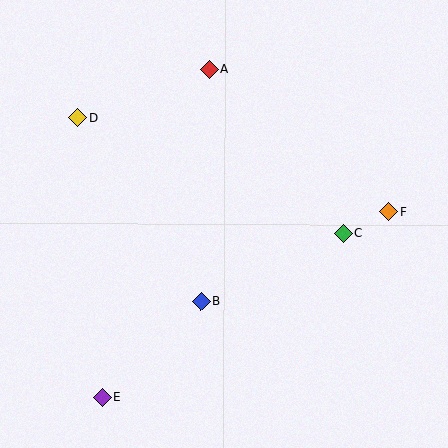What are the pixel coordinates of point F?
Point F is at (389, 212).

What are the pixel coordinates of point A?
Point A is at (209, 69).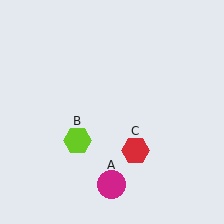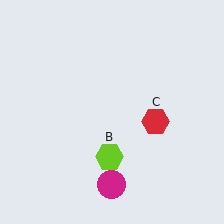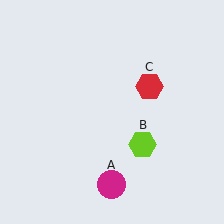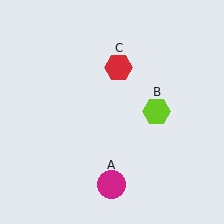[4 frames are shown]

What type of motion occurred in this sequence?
The lime hexagon (object B), red hexagon (object C) rotated counterclockwise around the center of the scene.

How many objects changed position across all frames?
2 objects changed position: lime hexagon (object B), red hexagon (object C).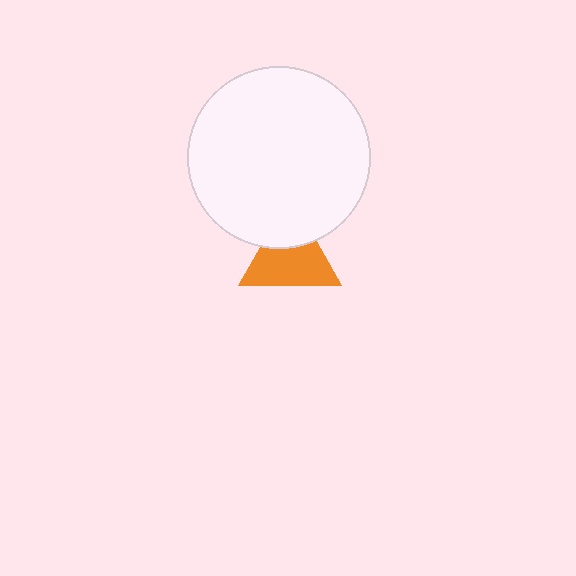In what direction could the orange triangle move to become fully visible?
The orange triangle could move down. That would shift it out from behind the white circle entirely.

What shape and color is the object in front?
The object in front is a white circle.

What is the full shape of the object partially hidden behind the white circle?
The partially hidden object is an orange triangle.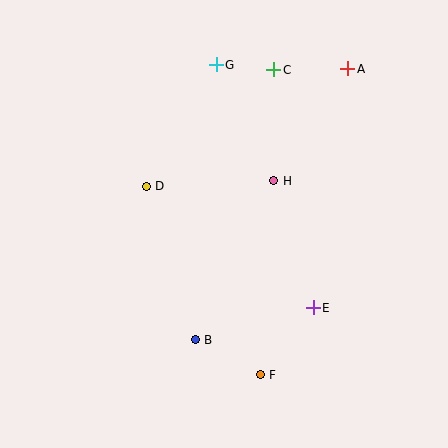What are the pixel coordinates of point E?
Point E is at (313, 308).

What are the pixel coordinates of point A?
Point A is at (348, 69).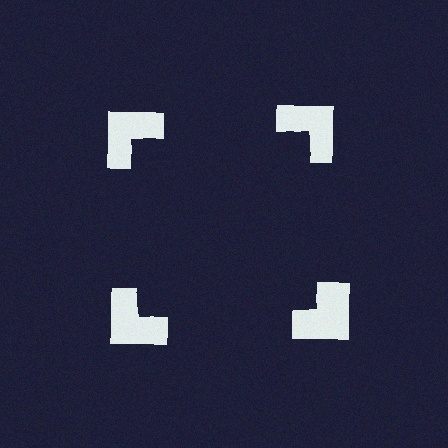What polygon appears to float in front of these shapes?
An illusory square — its edges are inferred from the aligned wedge cuts in the notched squares, not physically drawn.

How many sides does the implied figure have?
4 sides.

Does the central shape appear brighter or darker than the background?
It typically appears slightly darker than the background, even though no actual brightness change is drawn.